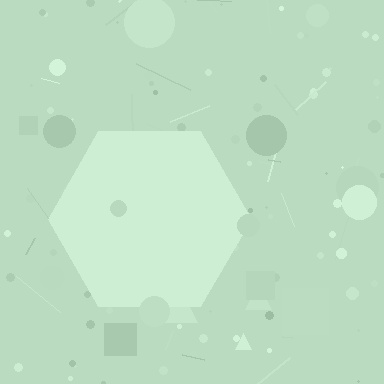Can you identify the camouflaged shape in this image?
The camouflaged shape is a hexagon.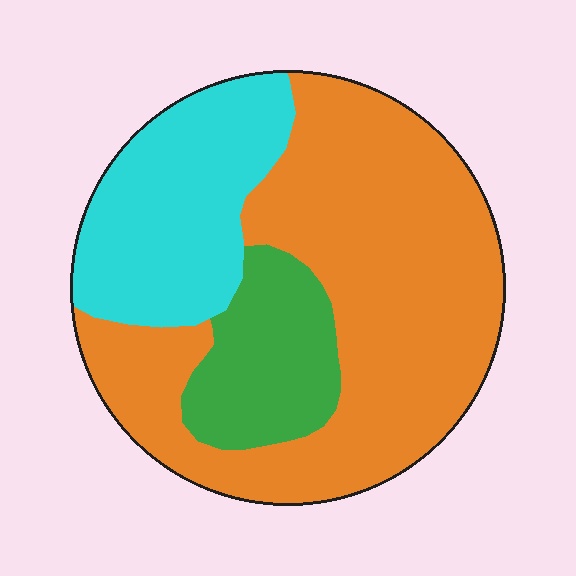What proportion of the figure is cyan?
Cyan covers around 25% of the figure.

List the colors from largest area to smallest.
From largest to smallest: orange, cyan, green.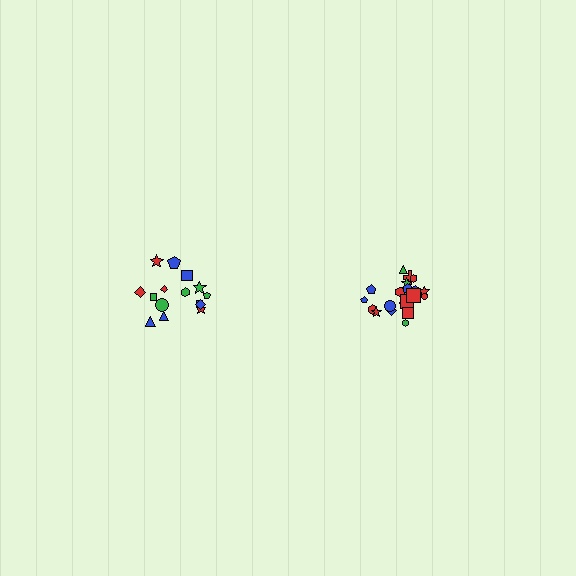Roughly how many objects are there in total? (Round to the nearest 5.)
Roughly 40 objects in total.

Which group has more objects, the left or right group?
The right group.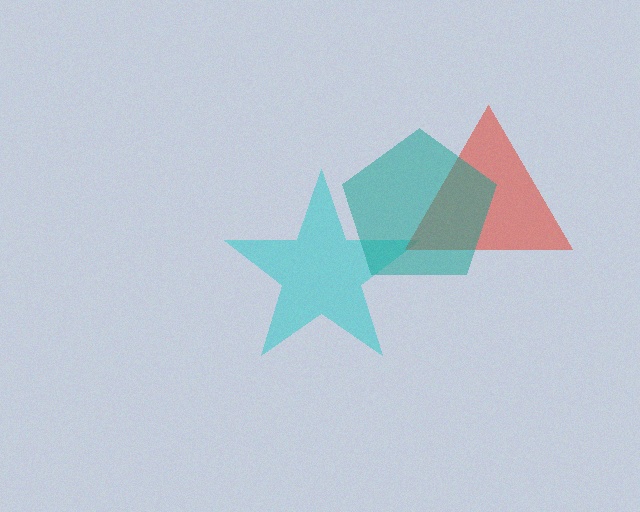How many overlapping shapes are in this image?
There are 3 overlapping shapes in the image.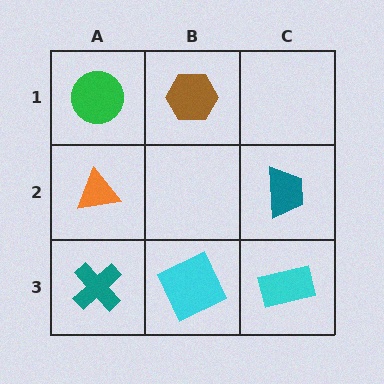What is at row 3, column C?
A cyan rectangle.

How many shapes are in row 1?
2 shapes.